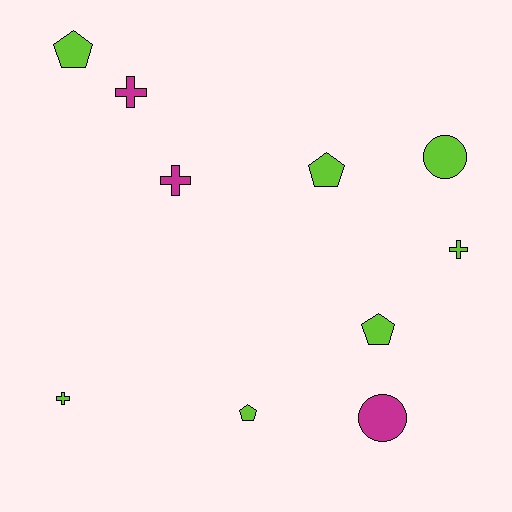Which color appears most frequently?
Lime, with 7 objects.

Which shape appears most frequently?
Pentagon, with 4 objects.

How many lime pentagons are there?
There are 4 lime pentagons.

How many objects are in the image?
There are 10 objects.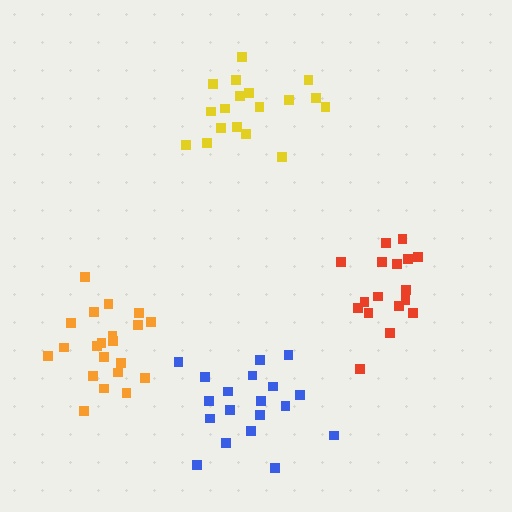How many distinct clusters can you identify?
There are 4 distinct clusters.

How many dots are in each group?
Group 1: 17 dots, Group 2: 18 dots, Group 3: 19 dots, Group 4: 21 dots (75 total).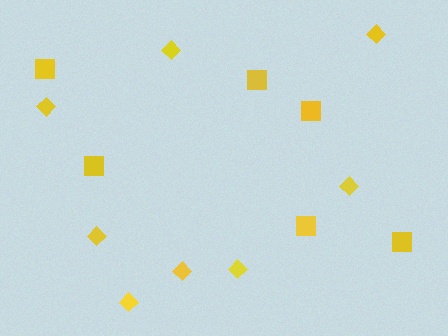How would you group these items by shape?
There are 2 groups: one group of diamonds (8) and one group of squares (6).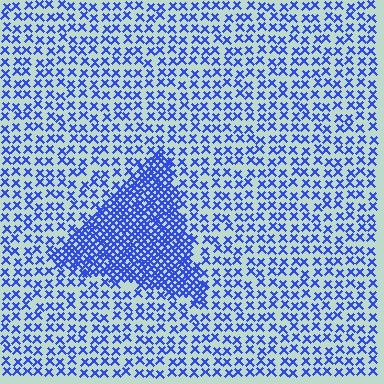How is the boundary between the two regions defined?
The boundary is defined by a change in element density (approximately 2.6x ratio). All elements are the same color, size, and shape.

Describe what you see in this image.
The image contains small blue elements arranged at two different densities. A triangle-shaped region is visible where the elements are more densely packed than the surrounding area.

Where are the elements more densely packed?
The elements are more densely packed inside the triangle boundary.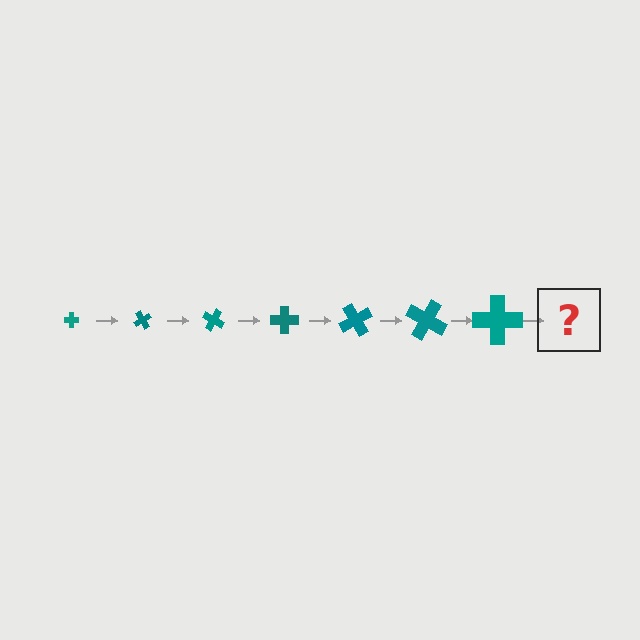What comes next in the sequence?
The next element should be a cross, larger than the previous one and rotated 420 degrees from the start.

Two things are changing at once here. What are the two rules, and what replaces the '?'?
The two rules are that the cross grows larger each step and it rotates 60 degrees each step. The '?' should be a cross, larger than the previous one and rotated 420 degrees from the start.